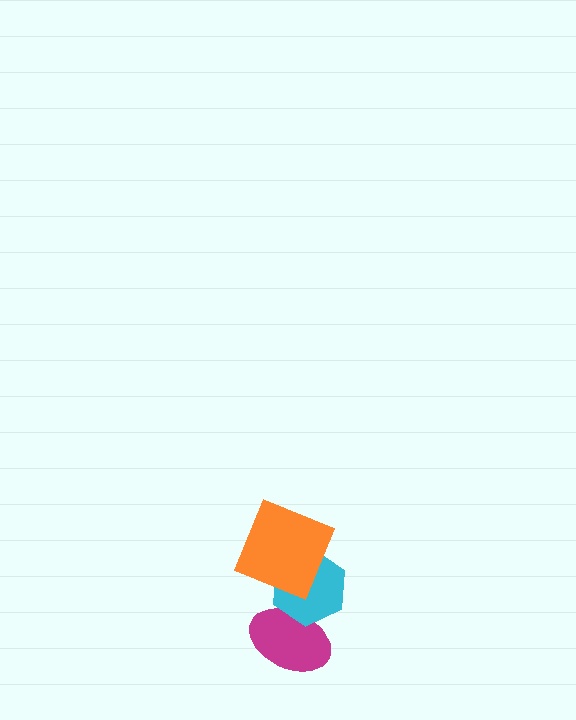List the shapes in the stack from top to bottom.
From top to bottom: the orange square, the cyan hexagon, the magenta ellipse.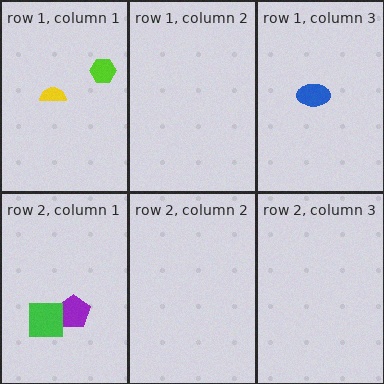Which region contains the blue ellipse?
The row 1, column 3 region.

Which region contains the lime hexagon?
The row 1, column 1 region.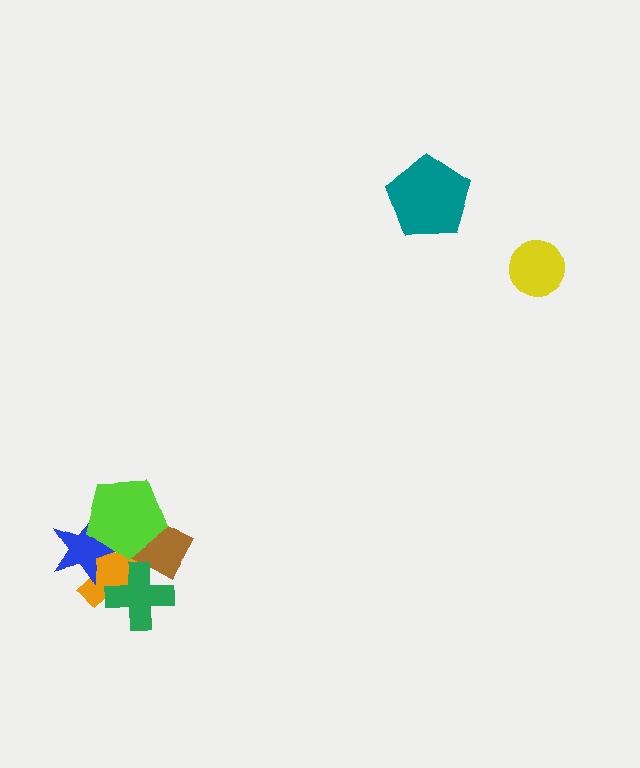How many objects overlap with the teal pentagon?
0 objects overlap with the teal pentagon.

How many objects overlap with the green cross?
2 objects overlap with the green cross.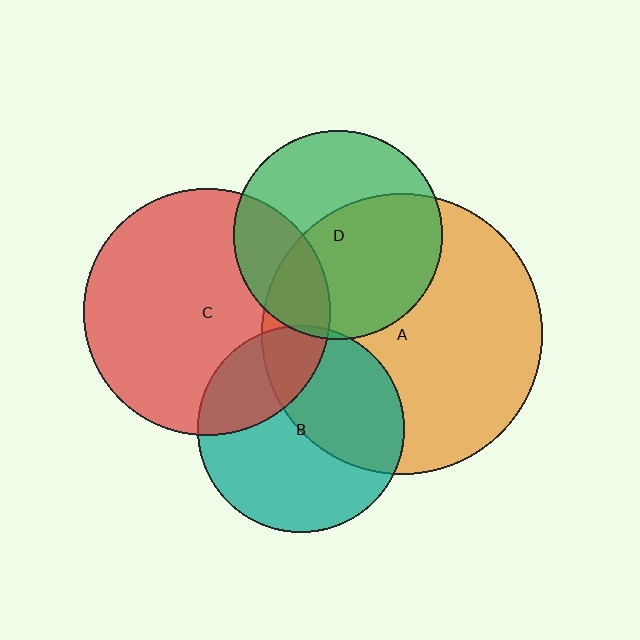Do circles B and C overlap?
Yes.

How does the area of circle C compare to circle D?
Approximately 1.4 times.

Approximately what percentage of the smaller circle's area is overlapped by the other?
Approximately 25%.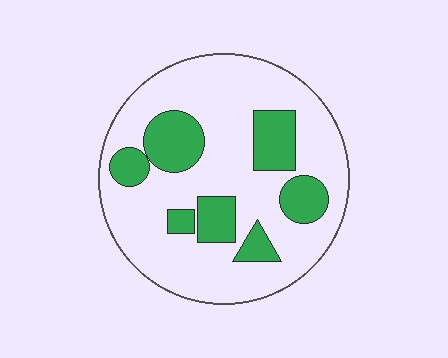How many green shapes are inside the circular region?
7.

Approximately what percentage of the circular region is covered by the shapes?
Approximately 25%.